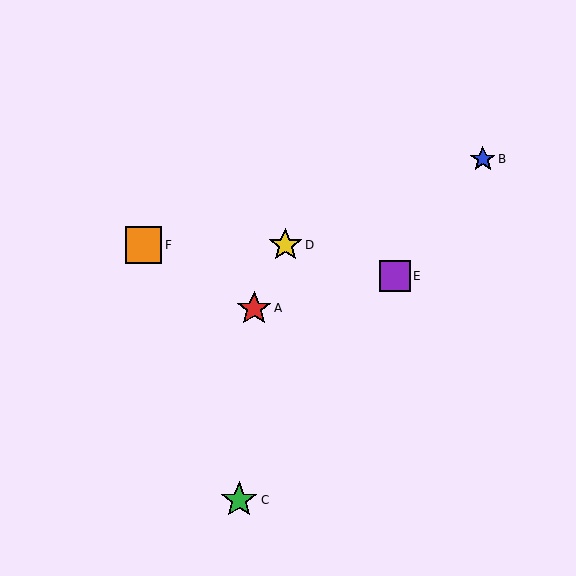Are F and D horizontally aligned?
Yes, both are at y≈245.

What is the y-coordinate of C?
Object C is at y≈500.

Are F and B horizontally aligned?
No, F is at y≈245 and B is at y≈159.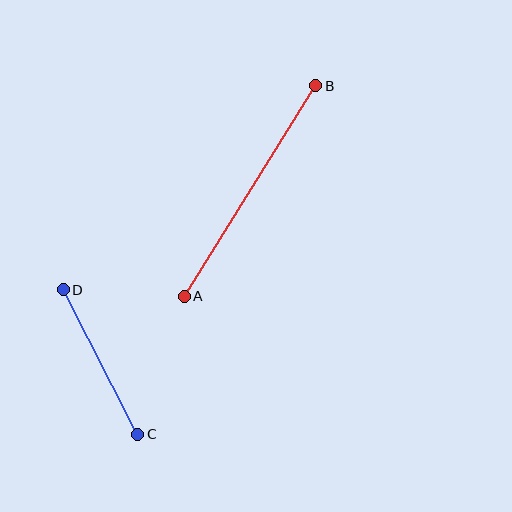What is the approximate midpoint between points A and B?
The midpoint is at approximately (250, 191) pixels.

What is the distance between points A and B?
The distance is approximately 248 pixels.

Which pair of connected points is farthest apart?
Points A and B are farthest apart.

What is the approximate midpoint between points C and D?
The midpoint is at approximately (101, 362) pixels.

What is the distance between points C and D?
The distance is approximately 162 pixels.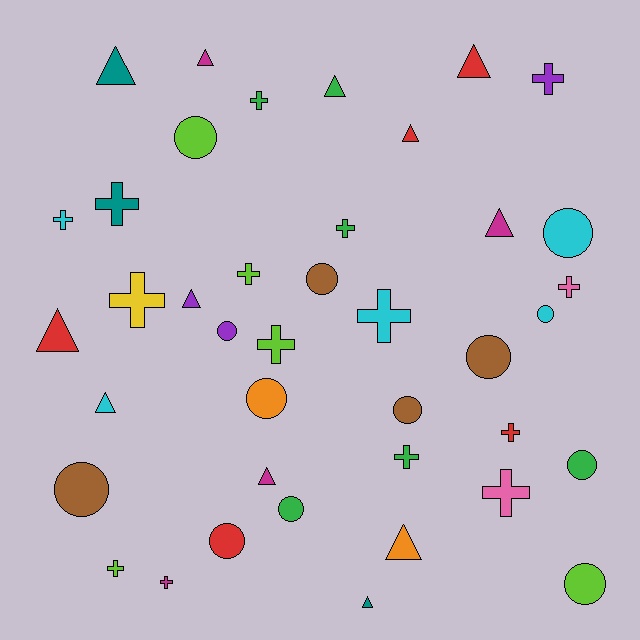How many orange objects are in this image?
There are 2 orange objects.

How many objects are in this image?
There are 40 objects.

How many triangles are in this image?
There are 12 triangles.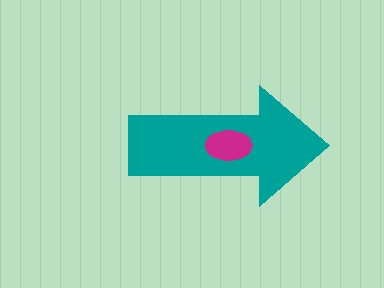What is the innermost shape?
The magenta ellipse.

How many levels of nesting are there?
2.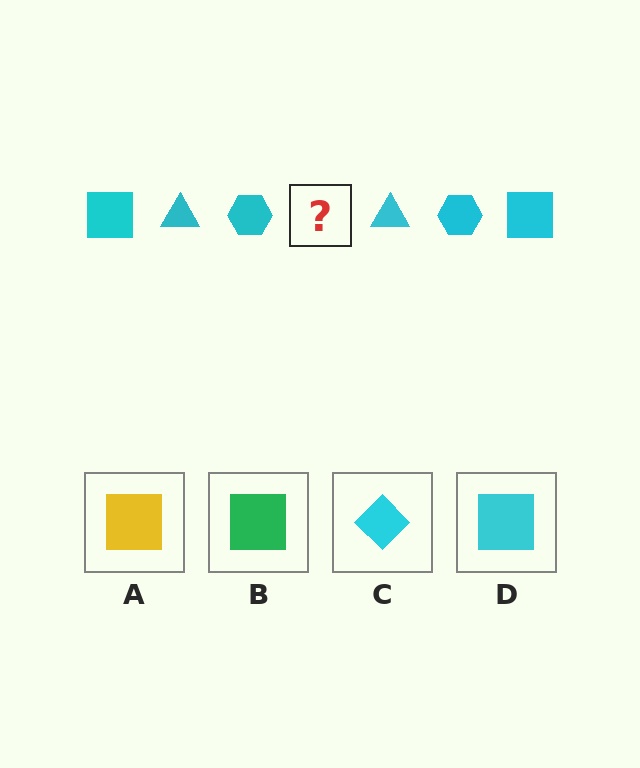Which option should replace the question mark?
Option D.